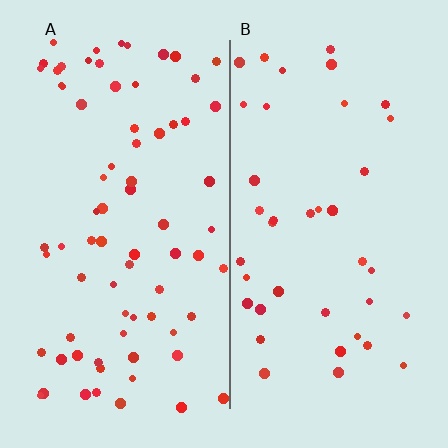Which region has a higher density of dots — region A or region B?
A (the left).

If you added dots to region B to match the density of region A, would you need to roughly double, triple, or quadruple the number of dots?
Approximately double.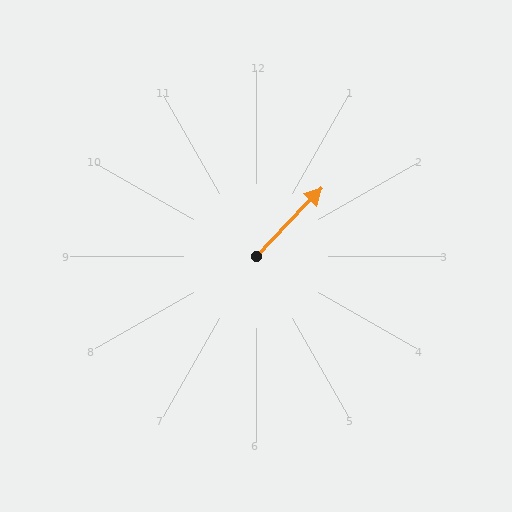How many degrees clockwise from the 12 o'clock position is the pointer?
Approximately 44 degrees.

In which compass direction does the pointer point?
Northeast.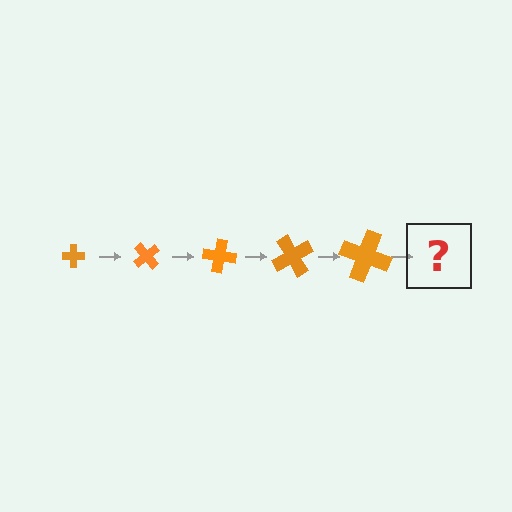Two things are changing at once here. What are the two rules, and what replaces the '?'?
The two rules are that the cross grows larger each step and it rotates 50 degrees each step. The '?' should be a cross, larger than the previous one and rotated 250 degrees from the start.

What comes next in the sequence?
The next element should be a cross, larger than the previous one and rotated 250 degrees from the start.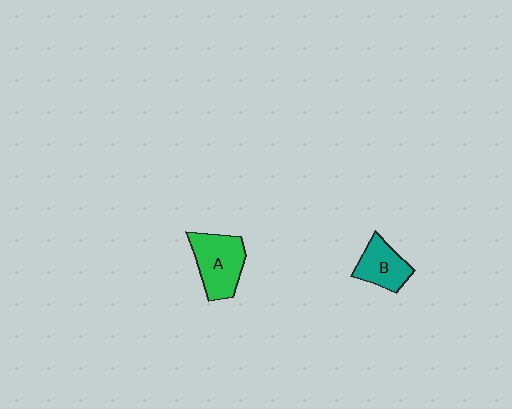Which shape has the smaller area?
Shape B (teal).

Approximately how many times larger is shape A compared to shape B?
Approximately 1.4 times.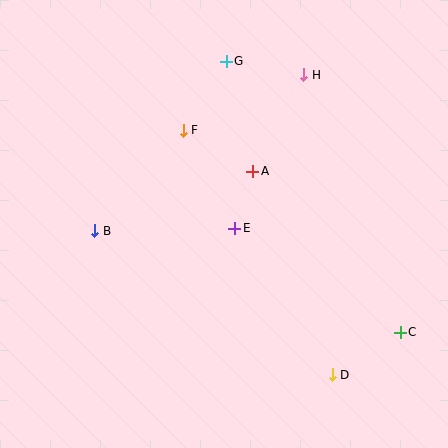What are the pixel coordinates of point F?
Point F is at (183, 130).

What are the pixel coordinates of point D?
Point D is at (332, 375).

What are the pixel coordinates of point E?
Point E is at (235, 228).